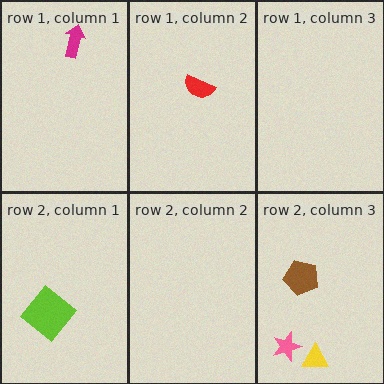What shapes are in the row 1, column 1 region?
The magenta arrow.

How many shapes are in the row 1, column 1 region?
1.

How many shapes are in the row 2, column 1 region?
1.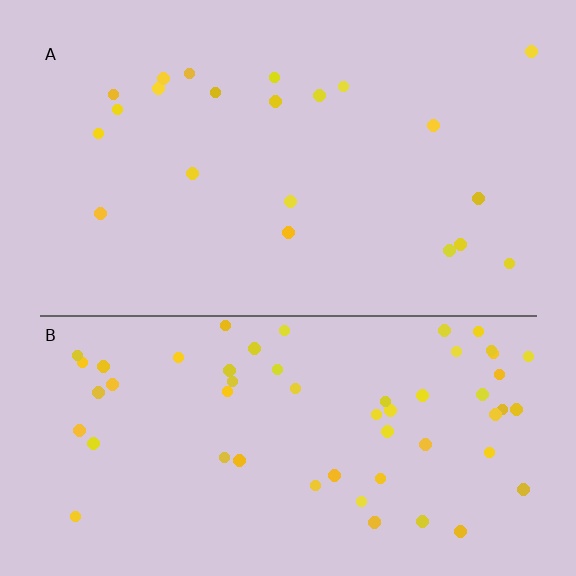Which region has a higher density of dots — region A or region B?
B (the bottom).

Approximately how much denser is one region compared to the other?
Approximately 2.8× — region B over region A.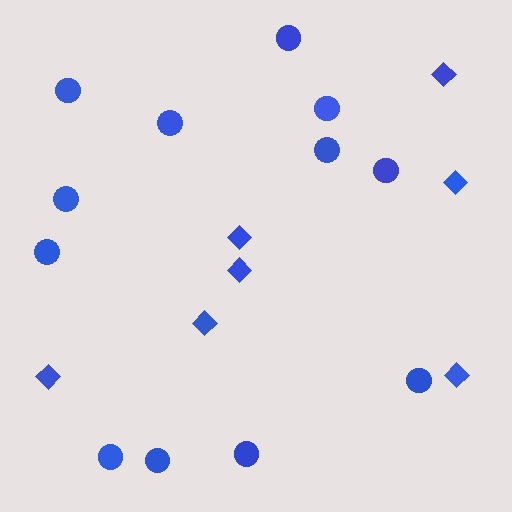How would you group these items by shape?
There are 2 groups: one group of circles (12) and one group of diamonds (7).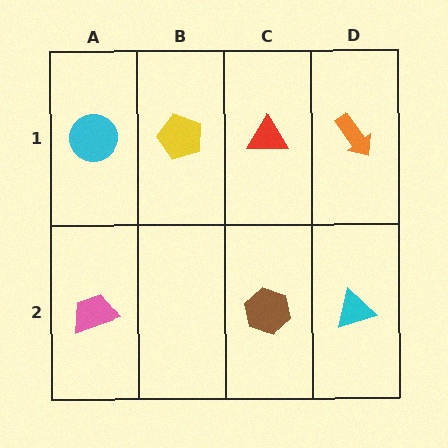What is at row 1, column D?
An orange arrow.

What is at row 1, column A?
A cyan circle.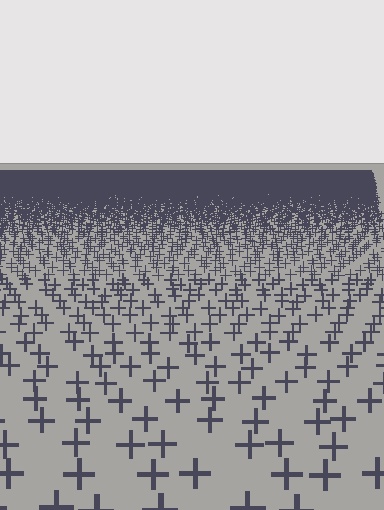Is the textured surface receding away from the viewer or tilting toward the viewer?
The surface is receding away from the viewer. Texture elements get smaller and denser toward the top.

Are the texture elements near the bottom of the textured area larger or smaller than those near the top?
Larger. Near the bottom, elements are closer to the viewer and appear at a bigger on-screen size.